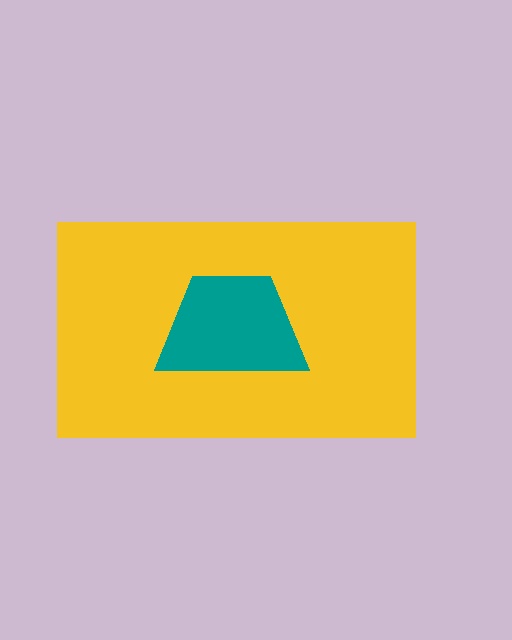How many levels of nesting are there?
2.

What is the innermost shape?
The teal trapezoid.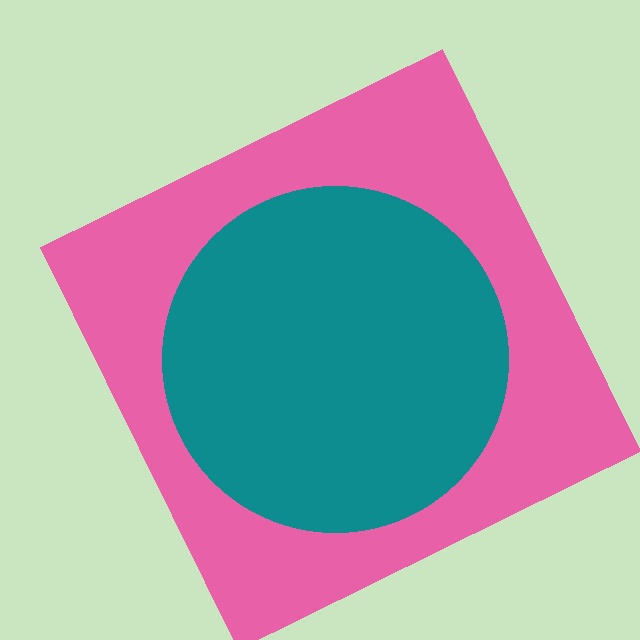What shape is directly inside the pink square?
The teal circle.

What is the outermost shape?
The pink square.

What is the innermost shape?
The teal circle.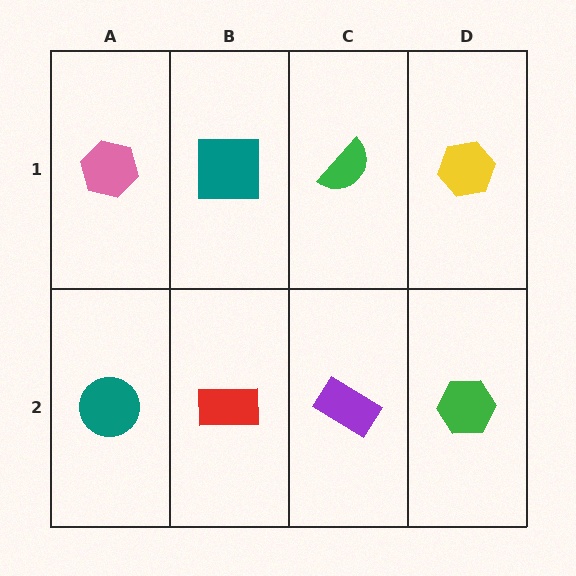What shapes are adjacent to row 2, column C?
A green semicircle (row 1, column C), a red rectangle (row 2, column B), a green hexagon (row 2, column D).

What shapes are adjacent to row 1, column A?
A teal circle (row 2, column A), a teal square (row 1, column B).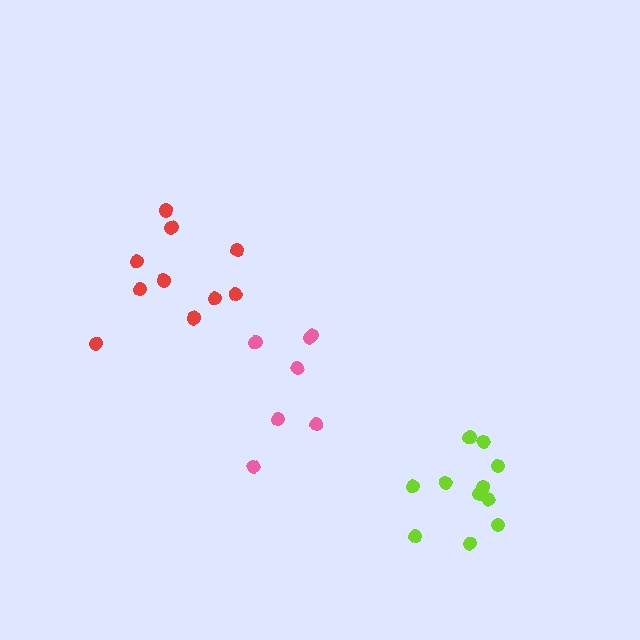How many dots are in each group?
Group 1: 10 dots, Group 2: 11 dots, Group 3: 7 dots (28 total).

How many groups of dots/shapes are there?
There are 3 groups.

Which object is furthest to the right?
The lime cluster is rightmost.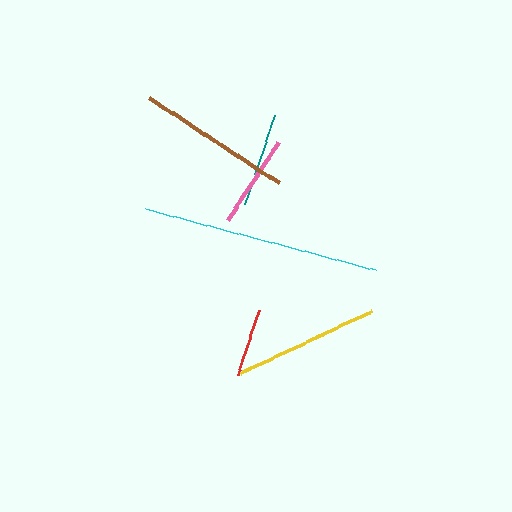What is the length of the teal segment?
The teal segment is approximately 94 pixels long.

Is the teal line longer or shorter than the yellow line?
The yellow line is longer than the teal line.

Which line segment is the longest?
The cyan line is the longest at approximately 238 pixels.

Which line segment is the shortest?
The red line is the shortest at approximately 68 pixels.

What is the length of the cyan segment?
The cyan segment is approximately 238 pixels long.